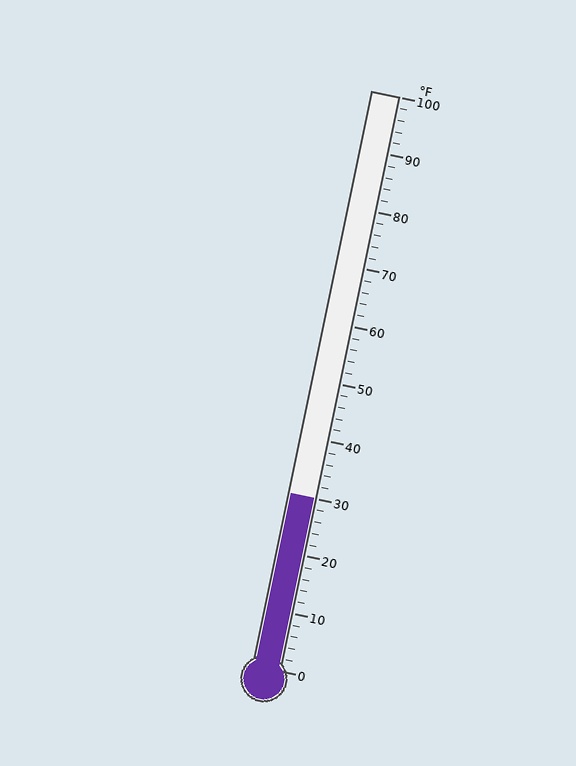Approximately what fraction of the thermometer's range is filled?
The thermometer is filled to approximately 30% of its range.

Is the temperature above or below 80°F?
The temperature is below 80°F.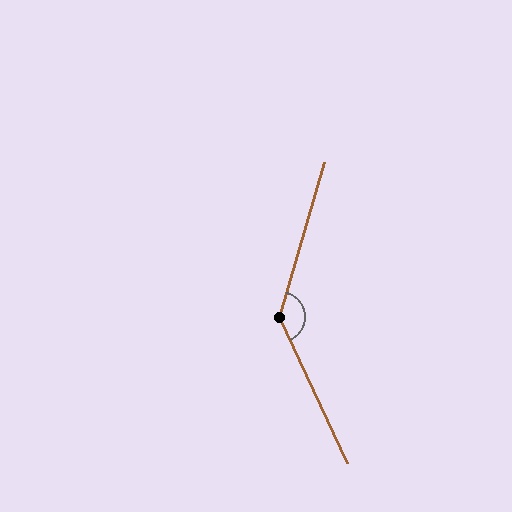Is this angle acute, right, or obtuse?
It is obtuse.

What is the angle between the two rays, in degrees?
Approximately 139 degrees.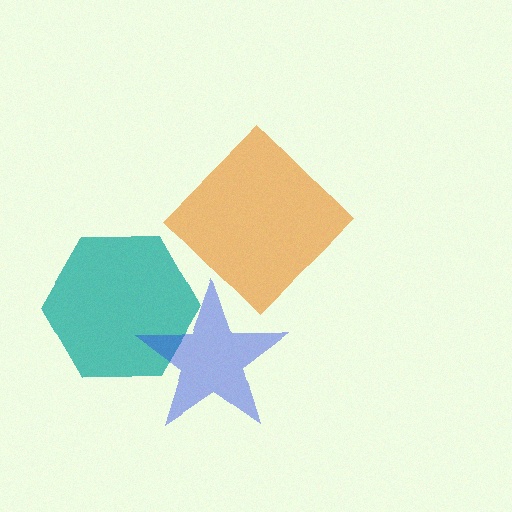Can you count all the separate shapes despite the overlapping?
Yes, there are 3 separate shapes.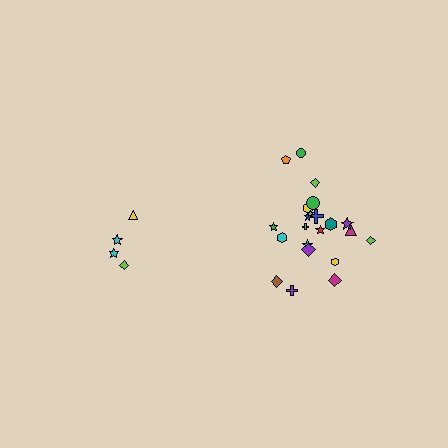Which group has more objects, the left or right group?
The right group.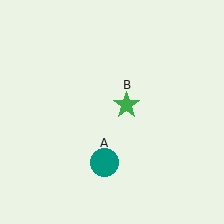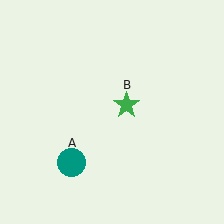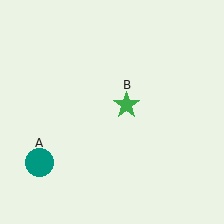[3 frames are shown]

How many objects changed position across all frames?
1 object changed position: teal circle (object A).